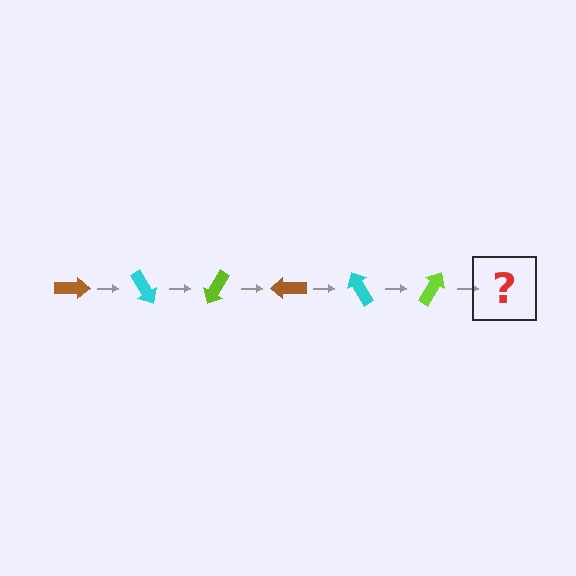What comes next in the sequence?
The next element should be a brown arrow, rotated 360 degrees from the start.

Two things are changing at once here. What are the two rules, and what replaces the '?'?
The two rules are that it rotates 60 degrees each step and the color cycles through brown, cyan, and lime. The '?' should be a brown arrow, rotated 360 degrees from the start.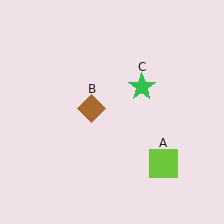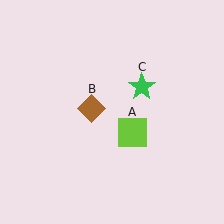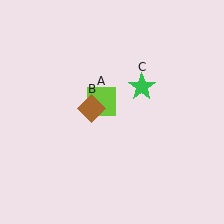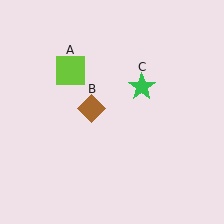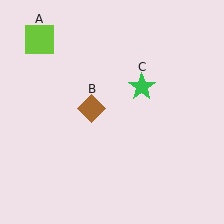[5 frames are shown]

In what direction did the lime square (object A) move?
The lime square (object A) moved up and to the left.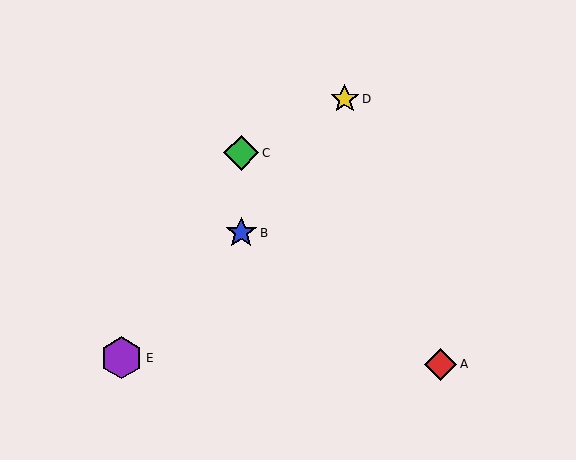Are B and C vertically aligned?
Yes, both are at x≈241.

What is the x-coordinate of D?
Object D is at x≈345.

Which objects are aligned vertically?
Objects B, C are aligned vertically.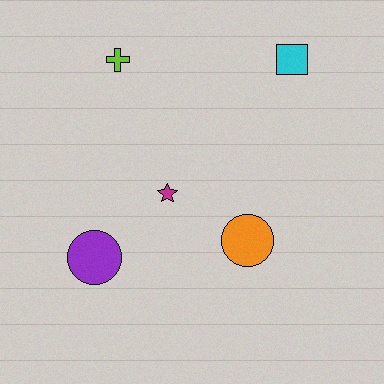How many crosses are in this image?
There is 1 cross.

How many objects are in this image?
There are 5 objects.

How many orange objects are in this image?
There is 1 orange object.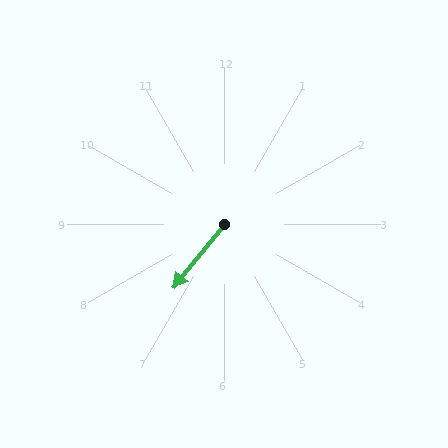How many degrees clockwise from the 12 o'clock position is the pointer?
Approximately 219 degrees.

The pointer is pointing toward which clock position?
Roughly 7 o'clock.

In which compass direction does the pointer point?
Southwest.